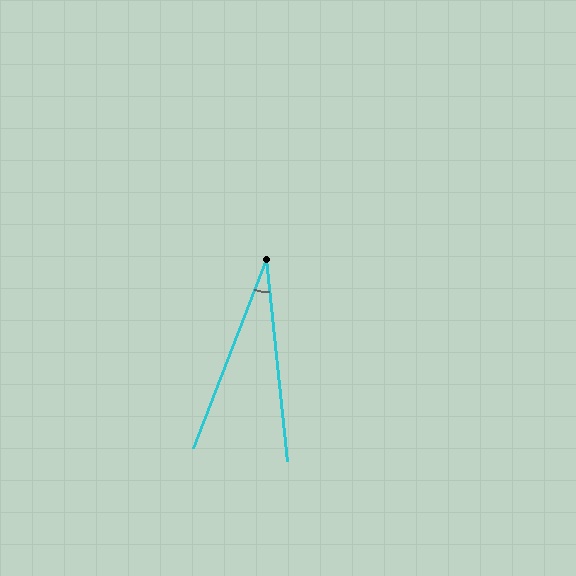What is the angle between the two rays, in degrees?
Approximately 27 degrees.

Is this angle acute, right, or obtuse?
It is acute.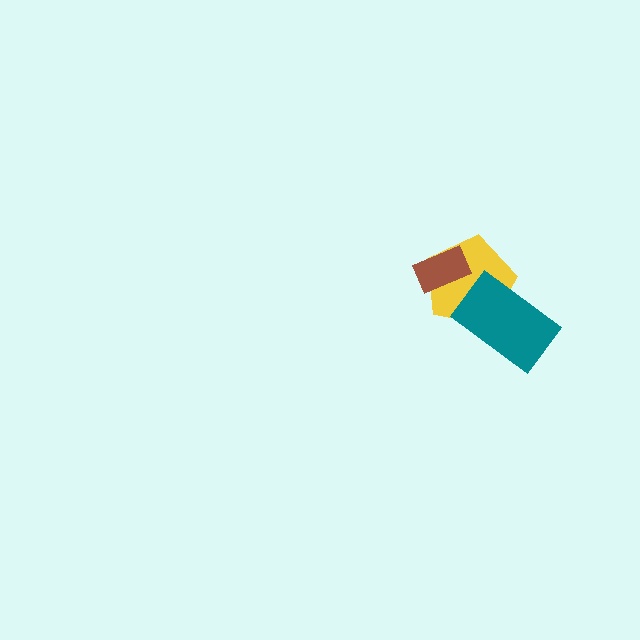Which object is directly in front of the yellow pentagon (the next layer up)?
The teal rectangle is directly in front of the yellow pentagon.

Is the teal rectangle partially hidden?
No, no other shape covers it.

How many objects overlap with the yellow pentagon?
2 objects overlap with the yellow pentagon.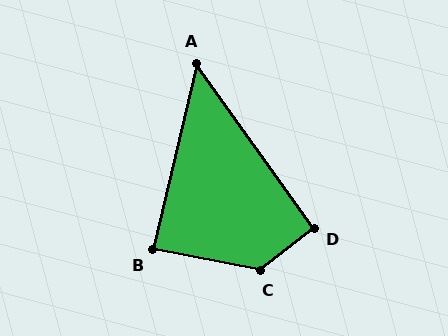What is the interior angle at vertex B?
Approximately 88 degrees (approximately right).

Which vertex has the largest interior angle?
C, at approximately 131 degrees.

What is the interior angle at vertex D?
Approximately 92 degrees (approximately right).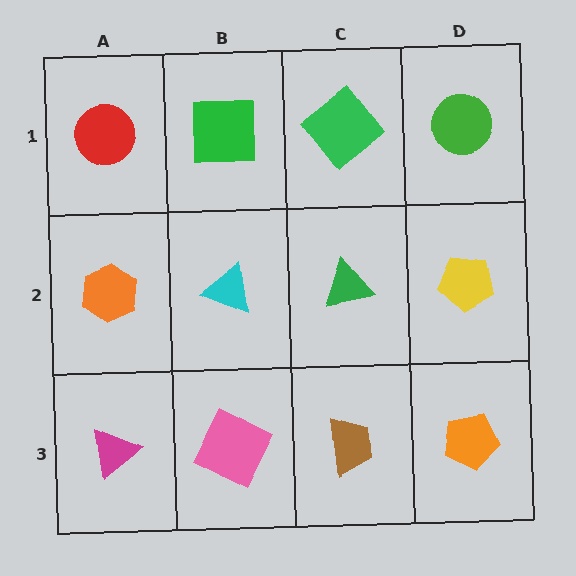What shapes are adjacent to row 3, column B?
A cyan triangle (row 2, column B), a magenta triangle (row 3, column A), a brown trapezoid (row 3, column C).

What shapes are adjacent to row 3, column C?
A green triangle (row 2, column C), a pink square (row 3, column B), an orange pentagon (row 3, column D).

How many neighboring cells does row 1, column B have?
3.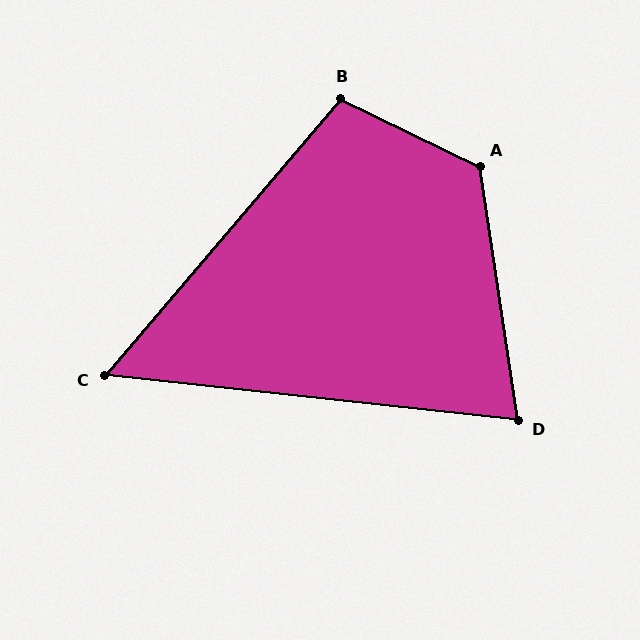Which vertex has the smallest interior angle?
C, at approximately 56 degrees.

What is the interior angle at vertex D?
Approximately 75 degrees (acute).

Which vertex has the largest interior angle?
A, at approximately 124 degrees.